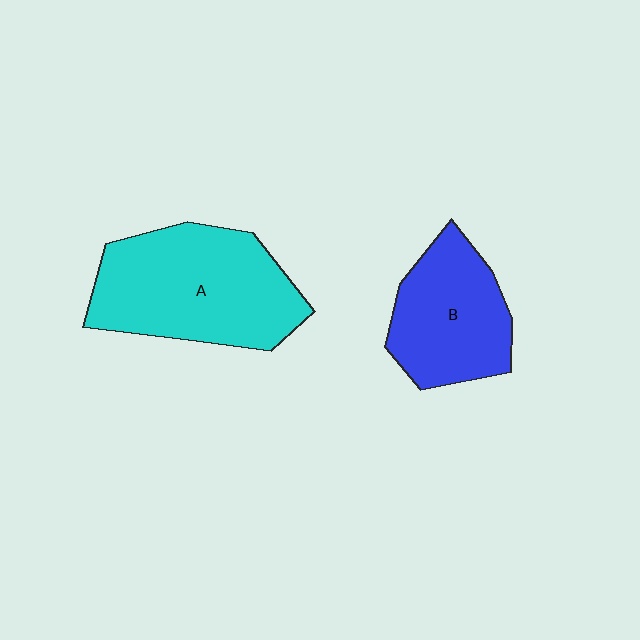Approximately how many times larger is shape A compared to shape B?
Approximately 1.5 times.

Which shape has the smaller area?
Shape B (blue).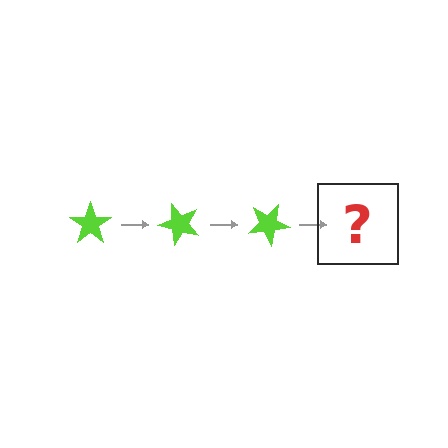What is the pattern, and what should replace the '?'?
The pattern is that the star rotates 50 degrees each step. The '?' should be a lime star rotated 150 degrees.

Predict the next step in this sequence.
The next step is a lime star rotated 150 degrees.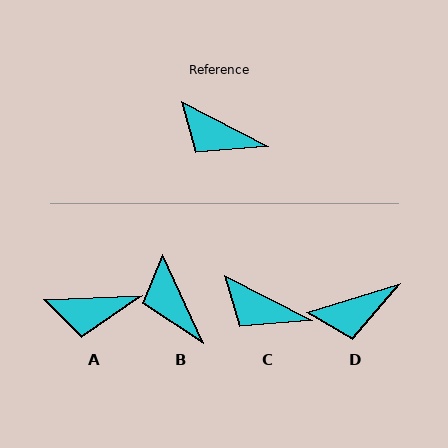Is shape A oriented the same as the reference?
No, it is off by about 29 degrees.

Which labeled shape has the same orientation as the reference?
C.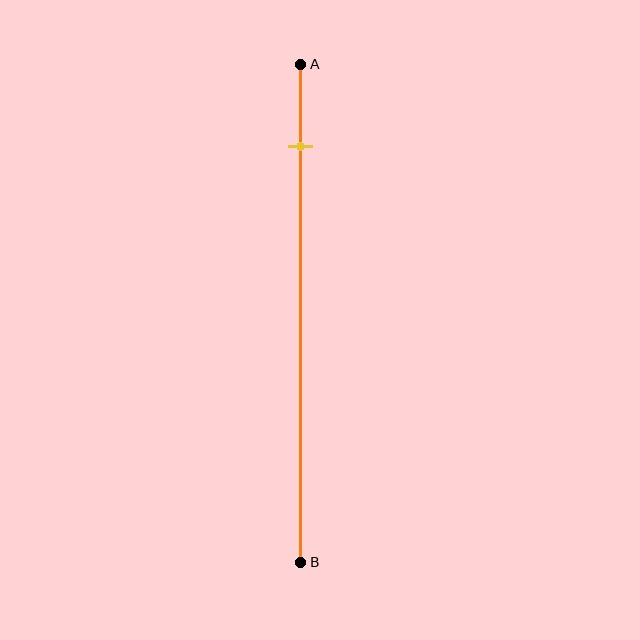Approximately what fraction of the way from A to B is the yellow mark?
The yellow mark is approximately 15% of the way from A to B.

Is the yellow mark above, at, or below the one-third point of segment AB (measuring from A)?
The yellow mark is above the one-third point of segment AB.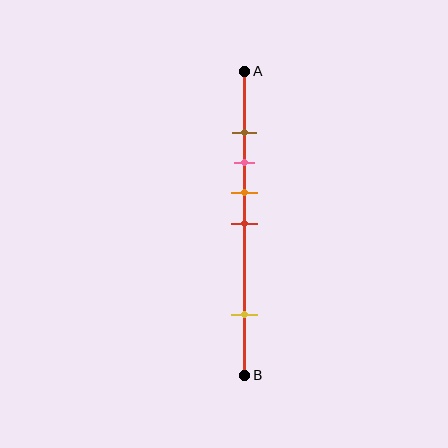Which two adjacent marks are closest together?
The brown and pink marks are the closest adjacent pair.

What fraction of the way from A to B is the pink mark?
The pink mark is approximately 30% (0.3) of the way from A to B.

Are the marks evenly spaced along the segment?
No, the marks are not evenly spaced.